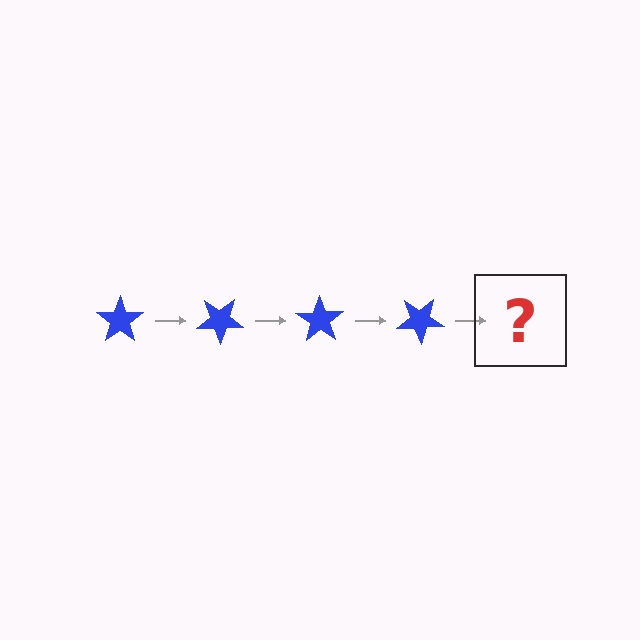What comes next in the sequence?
The next element should be a blue star rotated 140 degrees.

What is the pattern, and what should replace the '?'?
The pattern is that the star rotates 35 degrees each step. The '?' should be a blue star rotated 140 degrees.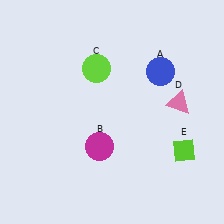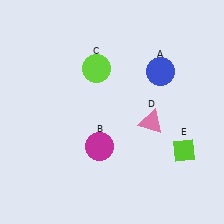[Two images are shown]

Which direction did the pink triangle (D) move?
The pink triangle (D) moved left.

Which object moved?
The pink triangle (D) moved left.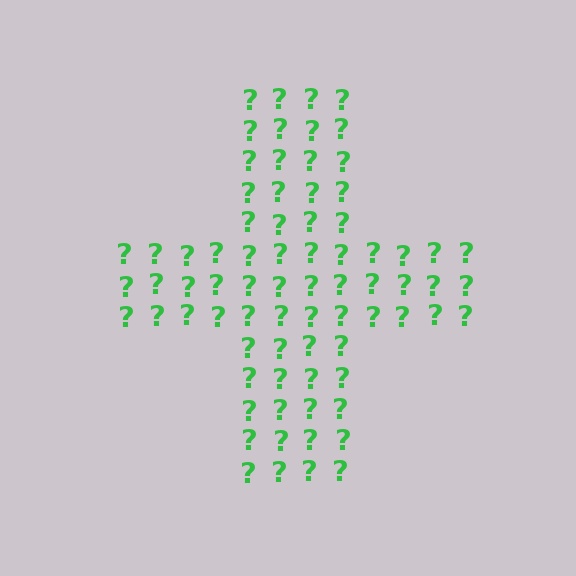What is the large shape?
The large shape is a cross.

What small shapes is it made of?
It is made of small question marks.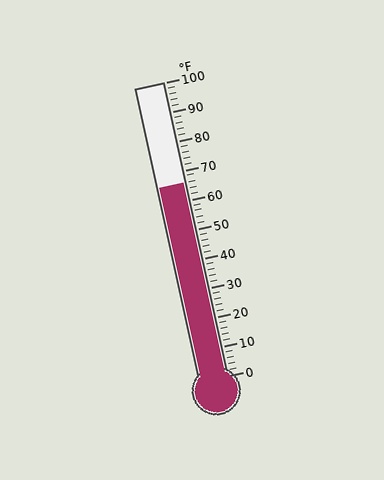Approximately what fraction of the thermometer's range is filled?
The thermometer is filled to approximately 65% of its range.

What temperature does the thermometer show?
The thermometer shows approximately 66°F.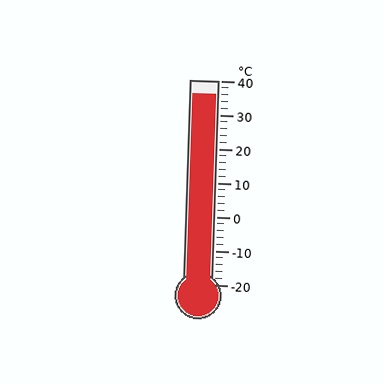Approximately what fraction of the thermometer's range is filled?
The thermometer is filled to approximately 95% of its range.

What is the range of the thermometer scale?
The thermometer scale ranges from -20°C to 40°C.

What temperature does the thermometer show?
The thermometer shows approximately 36°C.